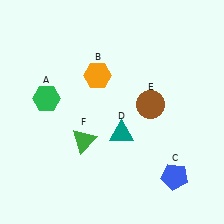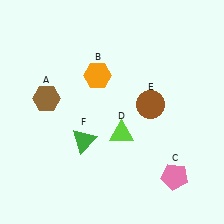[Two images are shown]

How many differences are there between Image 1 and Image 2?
There are 3 differences between the two images.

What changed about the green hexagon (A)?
In Image 1, A is green. In Image 2, it changed to brown.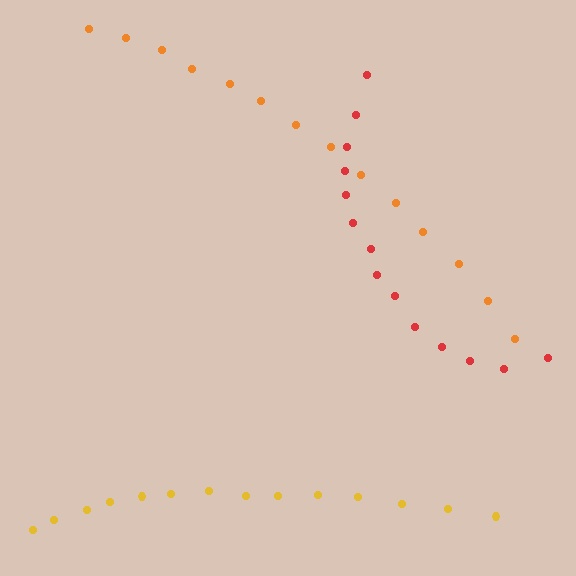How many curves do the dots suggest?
There are 3 distinct paths.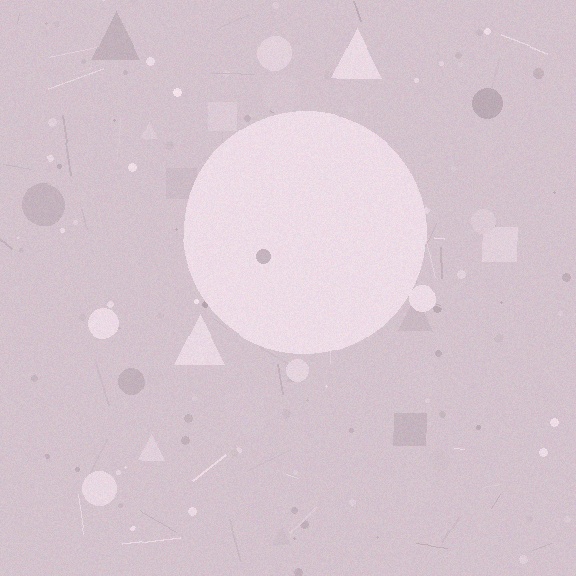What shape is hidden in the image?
A circle is hidden in the image.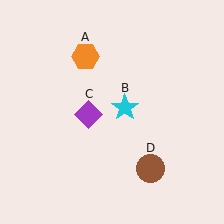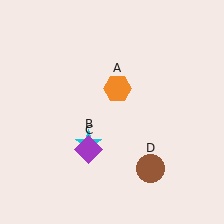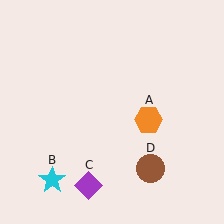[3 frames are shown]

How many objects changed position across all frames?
3 objects changed position: orange hexagon (object A), cyan star (object B), purple diamond (object C).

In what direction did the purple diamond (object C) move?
The purple diamond (object C) moved down.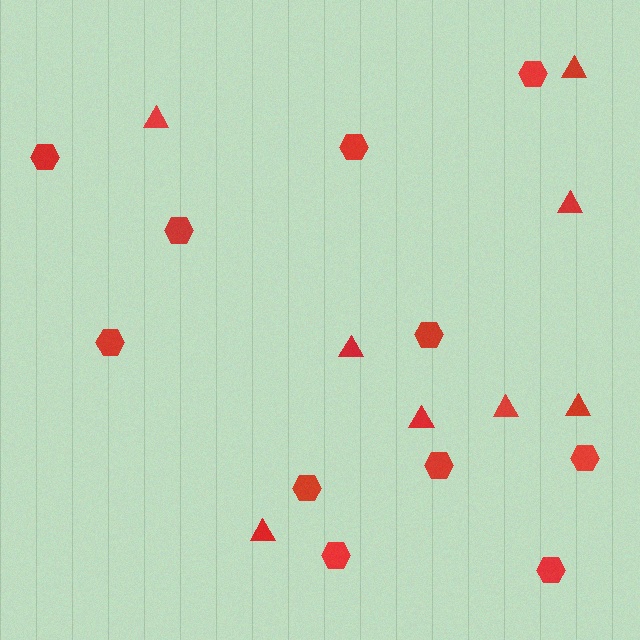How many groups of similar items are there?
There are 2 groups: one group of hexagons (11) and one group of triangles (8).